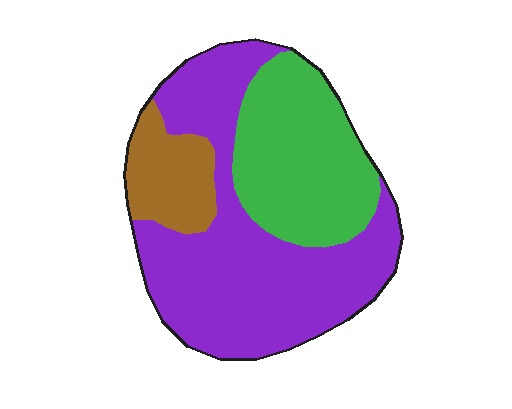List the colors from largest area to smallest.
From largest to smallest: purple, green, brown.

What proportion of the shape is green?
Green takes up between a quarter and a half of the shape.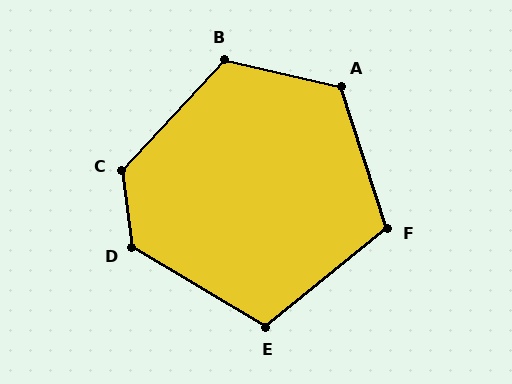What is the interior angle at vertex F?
Approximately 112 degrees (obtuse).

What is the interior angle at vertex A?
Approximately 121 degrees (obtuse).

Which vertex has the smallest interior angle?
E, at approximately 110 degrees.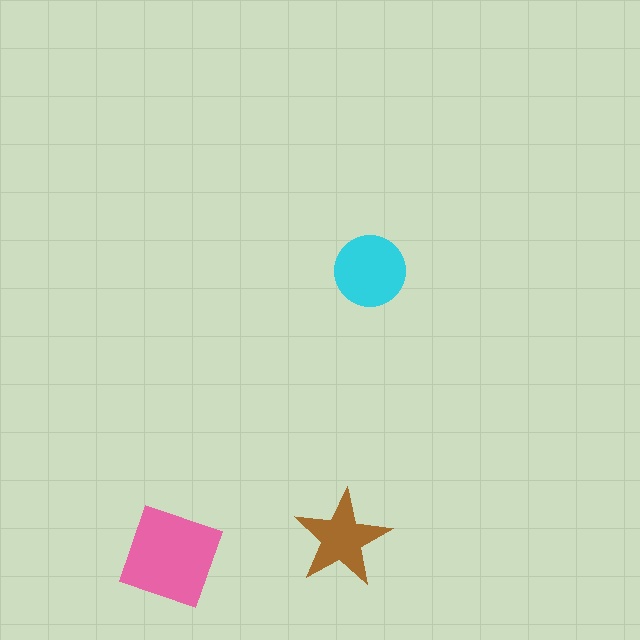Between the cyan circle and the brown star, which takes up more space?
The cyan circle.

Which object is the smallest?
The brown star.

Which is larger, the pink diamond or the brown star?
The pink diamond.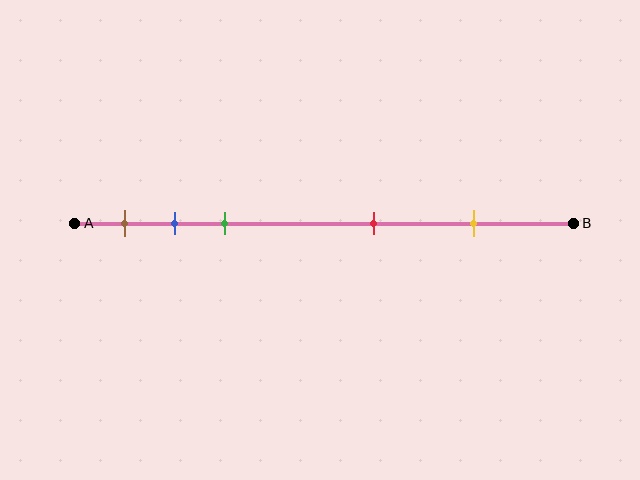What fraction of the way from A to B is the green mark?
The green mark is approximately 30% (0.3) of the way from A to B.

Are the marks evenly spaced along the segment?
No, the marks are not evenly spaced.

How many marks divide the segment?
There are 5 marks dividing the segment.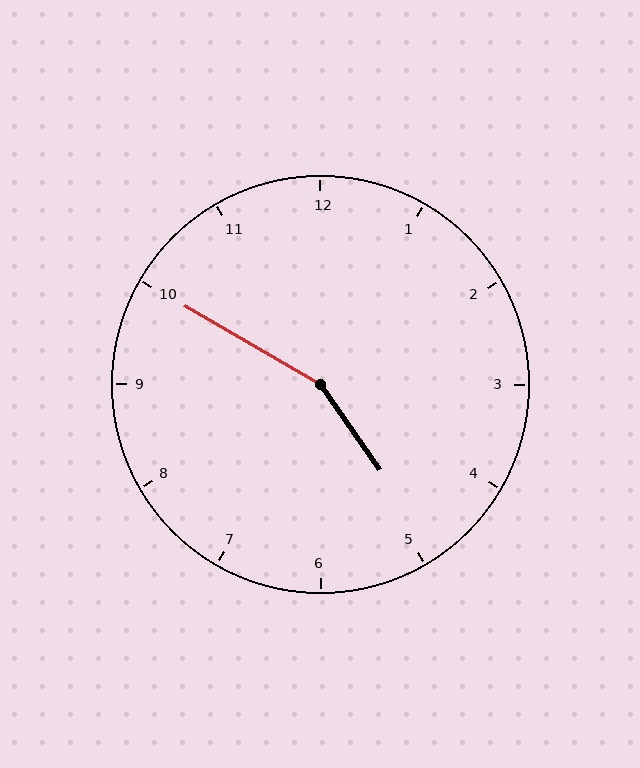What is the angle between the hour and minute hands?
Approximately 155 degrees.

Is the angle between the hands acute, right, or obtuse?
It is obtuse.